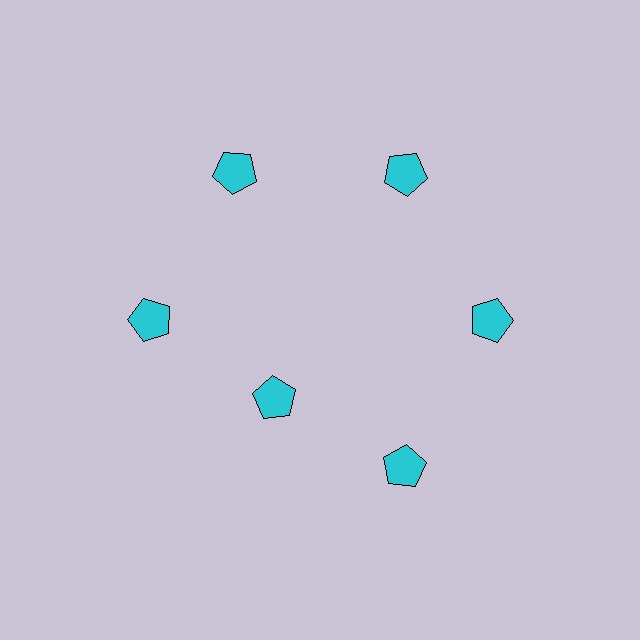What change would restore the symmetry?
The symmetry would be restored by moving it outward, back onto the ring so that all 6 pentagons sit at equal angles and equal distance from the center.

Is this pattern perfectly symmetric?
No. The 6 cyan pentagons are arranged in a ring, but one element near the 7 o'clock position is pulled inward toward the center, breaking the 6-fold rotational symmetry.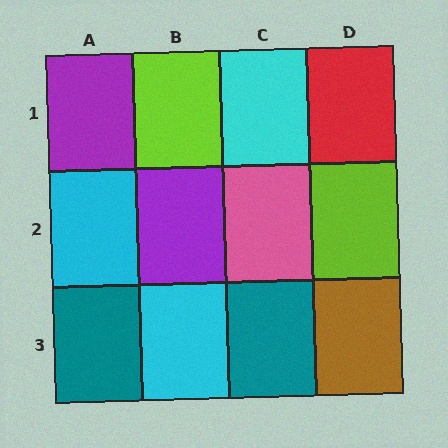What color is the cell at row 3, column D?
Brown.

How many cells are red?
1 cell is red.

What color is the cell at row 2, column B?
Purple.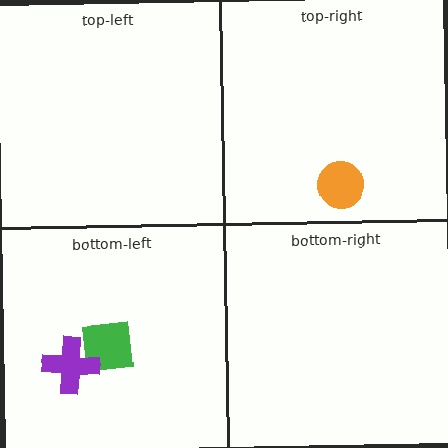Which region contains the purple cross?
The bottom-left region.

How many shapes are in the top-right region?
1.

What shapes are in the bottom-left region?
The green square, the purple cross.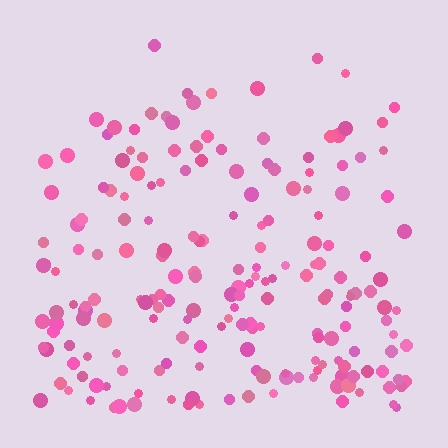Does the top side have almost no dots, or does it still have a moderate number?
Still a moderate number, just noticeably fewer than the bottom.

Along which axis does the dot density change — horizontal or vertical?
Vertical.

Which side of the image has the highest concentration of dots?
The bottom.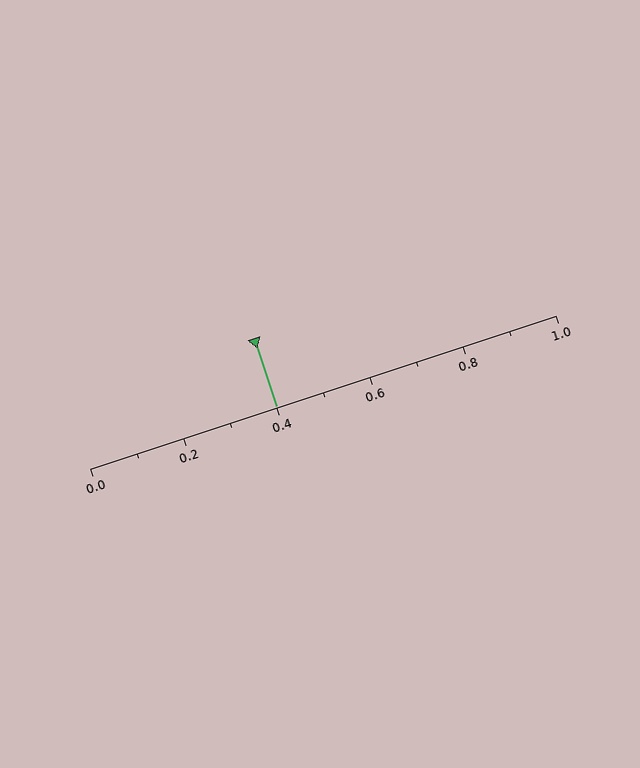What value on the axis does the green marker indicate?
The marker indicates approximately 0.4.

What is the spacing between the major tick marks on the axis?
The major ticks are spaced 0.2 apart.